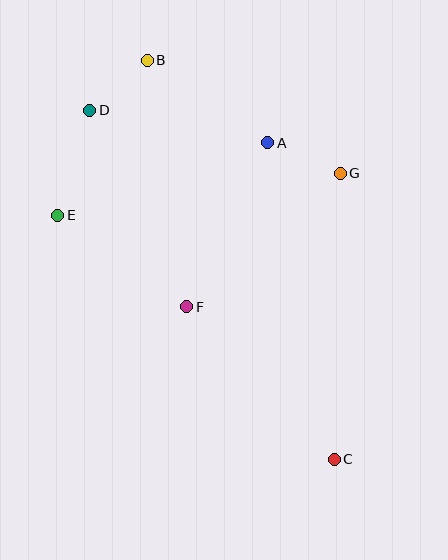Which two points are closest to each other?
Points B and D are closest to each other.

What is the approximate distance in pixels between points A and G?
The distance between A and G is approximately 78 pixels.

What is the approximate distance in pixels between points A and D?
The distance between A and D is approximately 181 pixels.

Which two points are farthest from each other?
Points B and C are farthest from each other.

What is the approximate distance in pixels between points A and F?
The distance between A and F is approximately 183 pixels.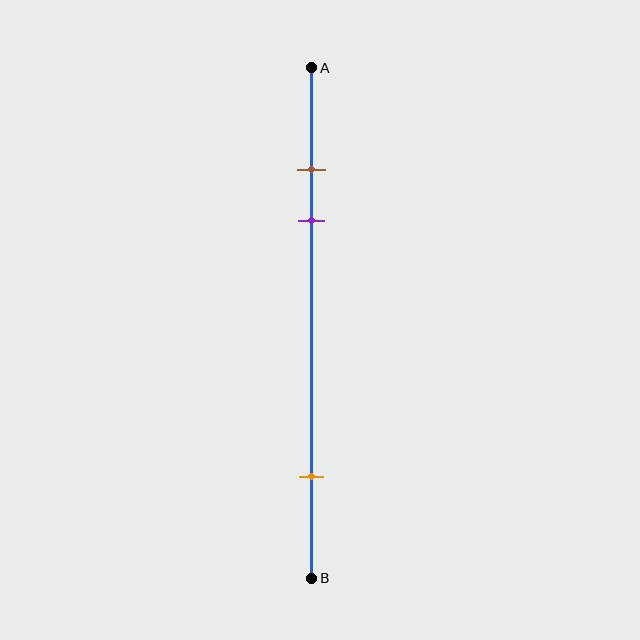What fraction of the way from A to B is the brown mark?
The brown mark is approximately 20% (0.2) of the way from A to B.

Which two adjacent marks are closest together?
The brown and purple marks are the closest adjacent pair.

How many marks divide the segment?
There are 3 marks dividing the segment.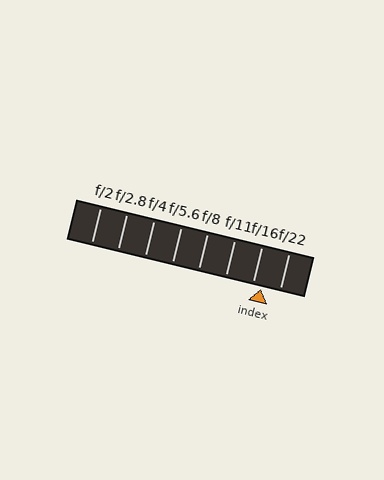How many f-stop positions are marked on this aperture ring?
There are 8 f-stop positions marked.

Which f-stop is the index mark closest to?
The index mark is closest to f/16.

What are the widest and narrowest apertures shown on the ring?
The widest aperture shown is f/2 and the narrowest is f/22.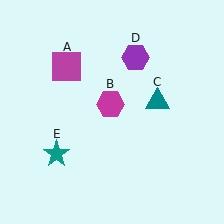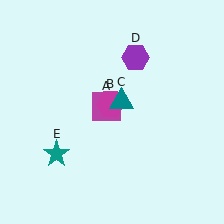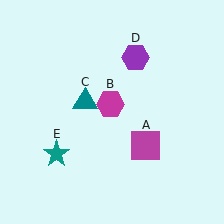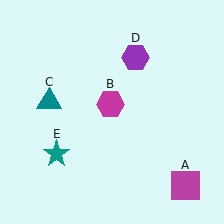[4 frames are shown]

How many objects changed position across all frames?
2 objects changed position: magenta square (object A), teal triangle (object C).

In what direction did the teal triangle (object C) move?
The teal triangle (object C) moved left.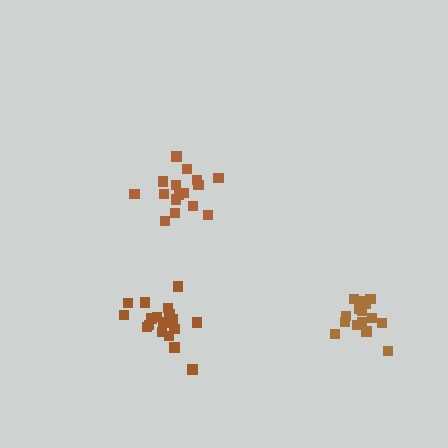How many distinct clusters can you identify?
There are 3 distinct clusters.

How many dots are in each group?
Group 1: 15 dots, Group 2: 19 dots, Group 3: 16 dots (50 total).